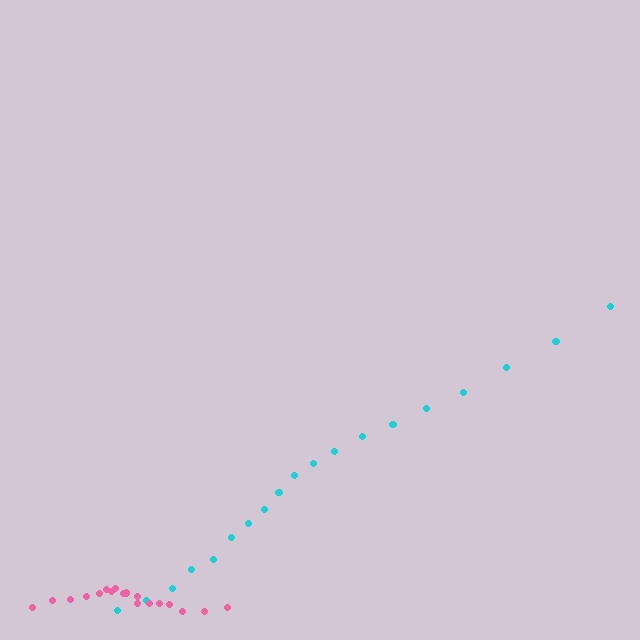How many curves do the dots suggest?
There are 2 distinct paths.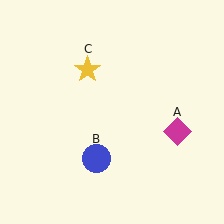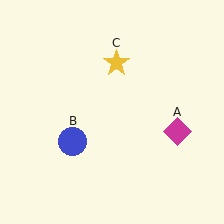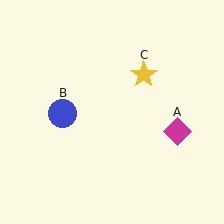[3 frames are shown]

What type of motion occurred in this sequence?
The blue circle (object B), yellow star (object C) rotated clockwise around the center of the scene.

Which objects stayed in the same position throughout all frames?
Magenta diamond (object A) remained stationary.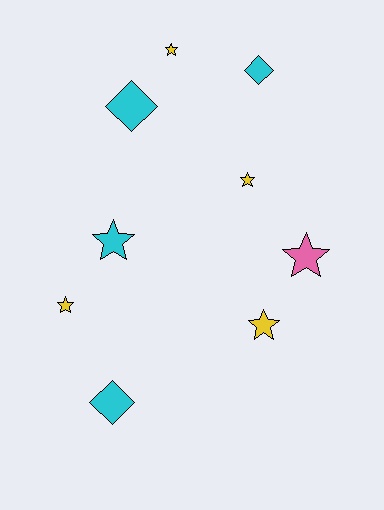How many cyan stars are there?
There is 1 cyan star.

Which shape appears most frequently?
Star, with 6 objects.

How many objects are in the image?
There are 9 objects.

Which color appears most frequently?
Cyan, with 4 objects.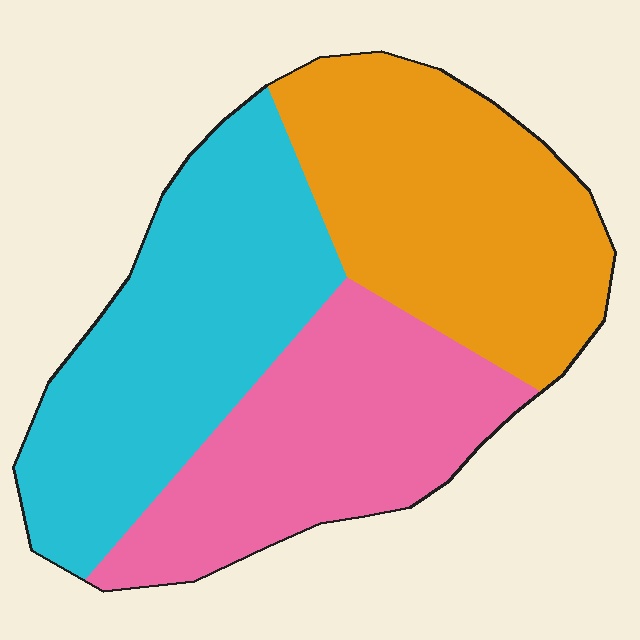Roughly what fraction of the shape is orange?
Orange takes up about one third (1/3) of the shape.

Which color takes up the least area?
Pink, at roughly 30%.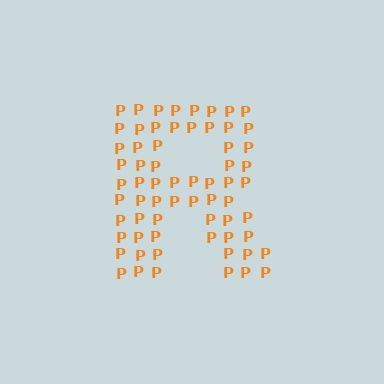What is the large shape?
The large shape is the letter R.